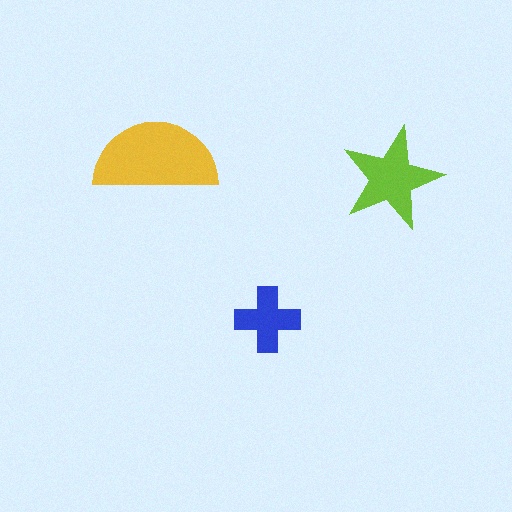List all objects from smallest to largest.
The blue cross, the lime star, the yellow semicircle.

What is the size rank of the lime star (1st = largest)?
2nd.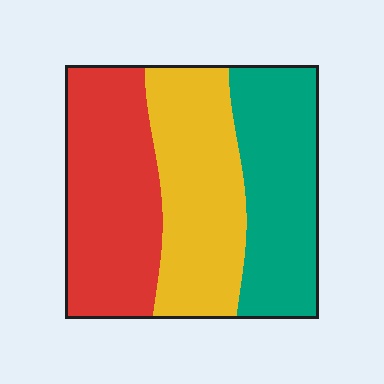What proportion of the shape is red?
Red covers 36% of the shape.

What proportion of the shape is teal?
Teal takes up about one third (1/3) of the shape.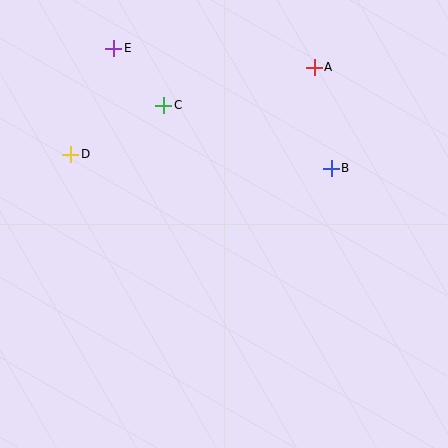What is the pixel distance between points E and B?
The distance between E and B is 249 pixels.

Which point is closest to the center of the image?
Point B at (331, 168) is closest to the center.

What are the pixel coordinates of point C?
Point C is at (164, 105).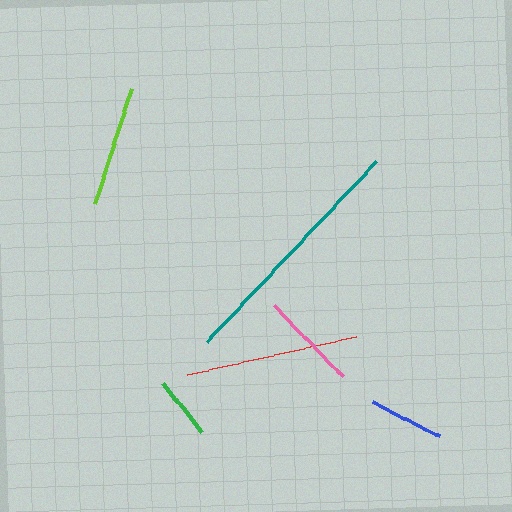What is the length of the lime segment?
The lime segment is approximately 121 pixels long.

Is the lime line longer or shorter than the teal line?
The teal line is longer than the lime line.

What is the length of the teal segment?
The teal segment is approximately 247 pixels long.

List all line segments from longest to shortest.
From longest to shortest: teal, red, lime, pink, blue, green.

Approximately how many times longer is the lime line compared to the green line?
The lime line is approximately 1.9 times the length of the green line.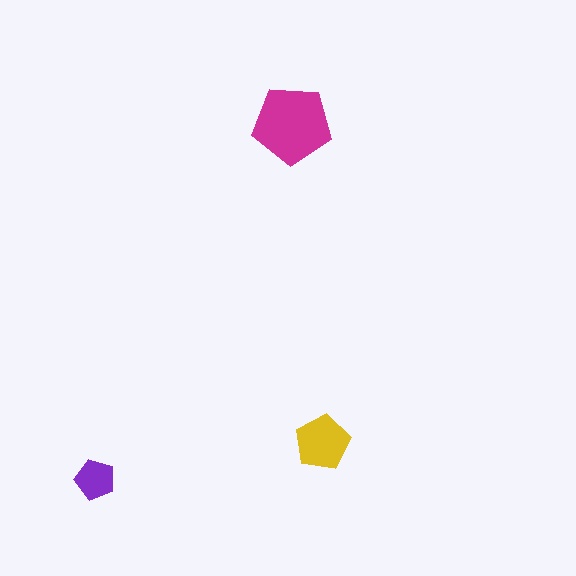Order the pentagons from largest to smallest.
the magenta one, the yellow one, the purple one.